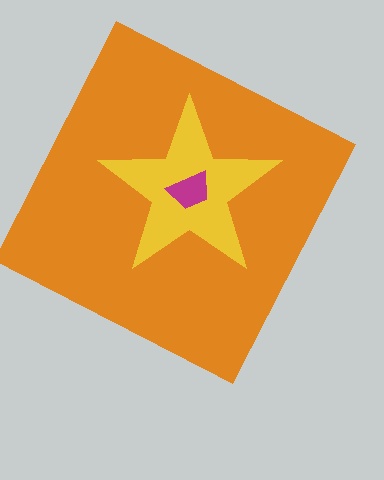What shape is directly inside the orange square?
The yellow star.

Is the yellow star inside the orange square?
Yes.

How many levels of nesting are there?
3.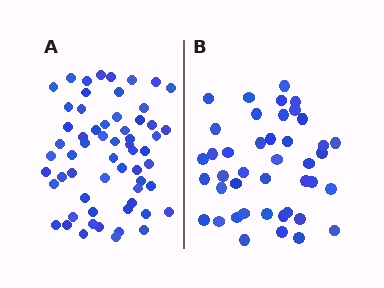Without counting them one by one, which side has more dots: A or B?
Region A (the left region) has more dots.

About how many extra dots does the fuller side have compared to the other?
Region A has approximately 20 more dots than region B.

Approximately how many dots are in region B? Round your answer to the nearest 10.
About 40 dots. (The exact count is 42, which rounds to 40.)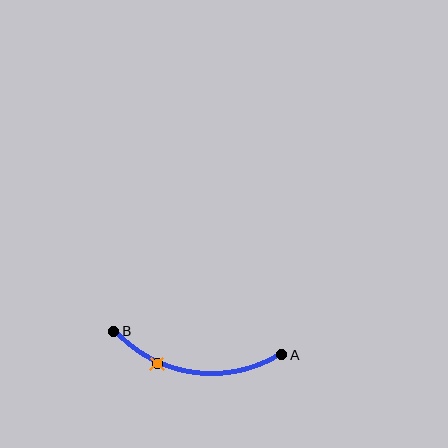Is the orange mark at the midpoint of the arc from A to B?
No. The orange mark lies on the arc but is closer to endpoint B. The arc midpoint would be at the point on the curve equidistant along the arc from both A and B.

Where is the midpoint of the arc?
The arc midpoint is the point on the curve farthest from the straight line joining A and B. It sits below that line.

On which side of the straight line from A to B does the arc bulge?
The arc bulges below the straight line connecting A and B.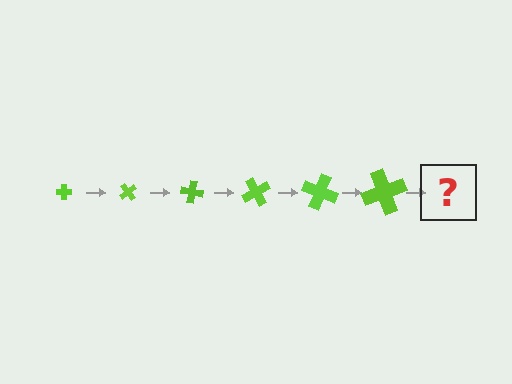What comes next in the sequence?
The next element should be a cross, larger than the previous one and rotated 300 degrees from the start.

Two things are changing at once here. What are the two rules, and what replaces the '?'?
The two rules are that the cross grows larger each step and it rotates 50 degrees each step. The '?' should be a cross, larger than the previous one and rotated 300 degrees from the start.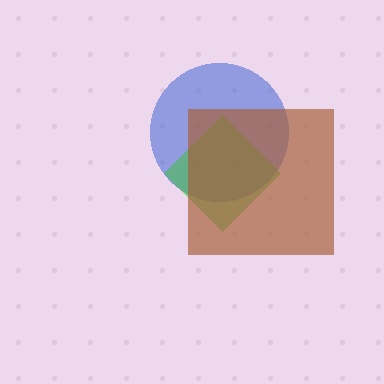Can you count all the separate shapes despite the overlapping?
Yes, there are 3 separate shapes.